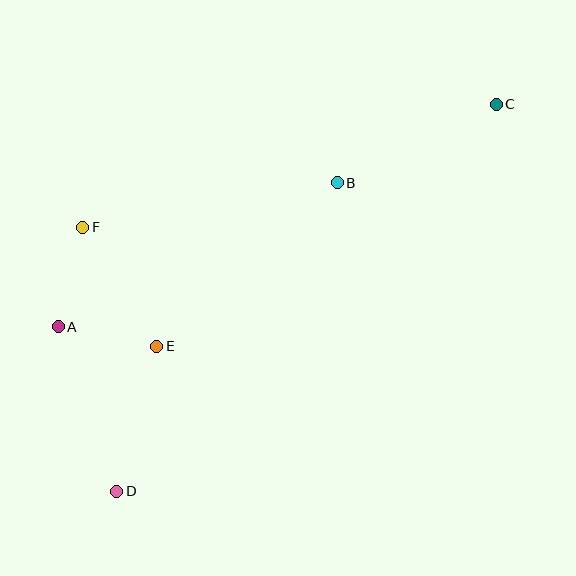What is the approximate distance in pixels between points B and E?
The distance between B and E is approximately 244 pixels.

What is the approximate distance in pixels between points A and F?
The distance between A and F is approximately 102 pixels.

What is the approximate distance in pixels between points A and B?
The distance between A and B is approximately 314 pixels.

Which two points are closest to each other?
Points A and E are closest to each other.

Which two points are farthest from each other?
Points C and D are farthest from each other.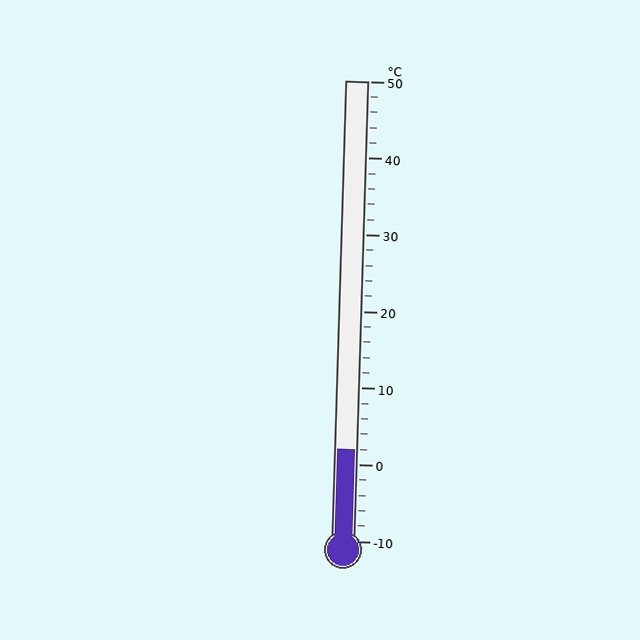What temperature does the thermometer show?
The thermometer shows approximately 2°C.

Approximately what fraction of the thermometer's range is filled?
The thermometer is filled to approximately 20% of its range.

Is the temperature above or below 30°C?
The temperature is below 30°C.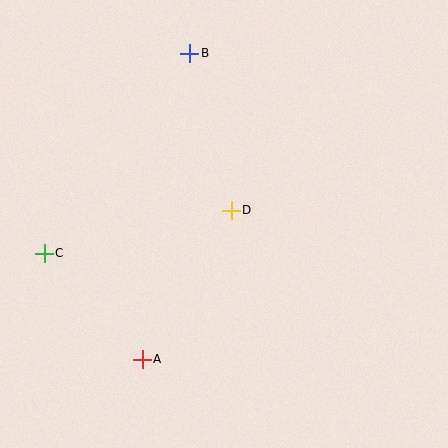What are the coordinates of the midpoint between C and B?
The midpoint between C and B is at (117, 153).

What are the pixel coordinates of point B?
Point B is at (190, 53).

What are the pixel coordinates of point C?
Point C is at (44, 253).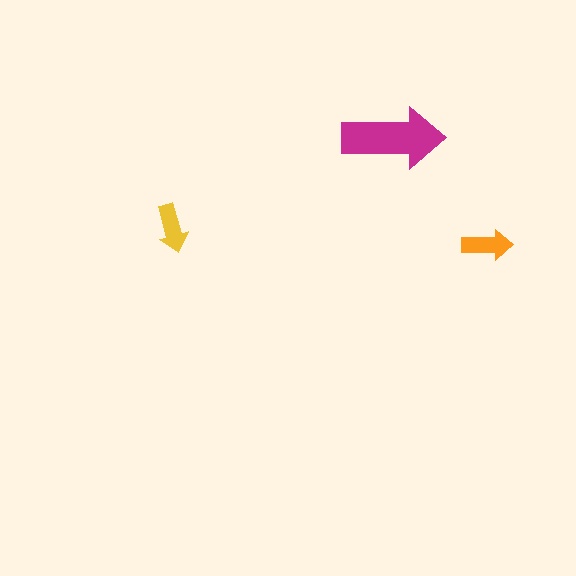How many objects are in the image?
There are 3 objects in the image.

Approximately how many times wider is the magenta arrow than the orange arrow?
About 2 times wider.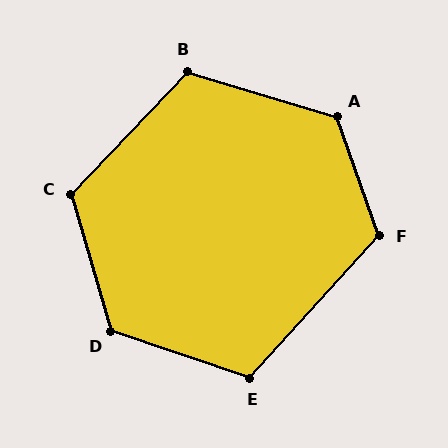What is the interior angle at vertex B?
Approximately 117 degrees (obtuse).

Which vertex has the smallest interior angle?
E, at approximately 114 degrees.